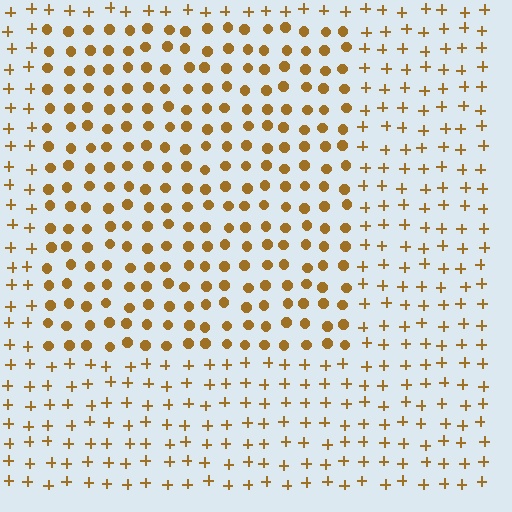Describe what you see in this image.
The image is filled with small brown elements arranged in a uniform grid. A rectangle-shaped region contains circles, while the surrounding area contains plus signs. The boundary is defined purely by the change in element shape.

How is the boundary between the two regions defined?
The boundary is defined by a change in element shape: circles inside vs. plus signs outside. All elements share the same color and spacing.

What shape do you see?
I see a rectangle.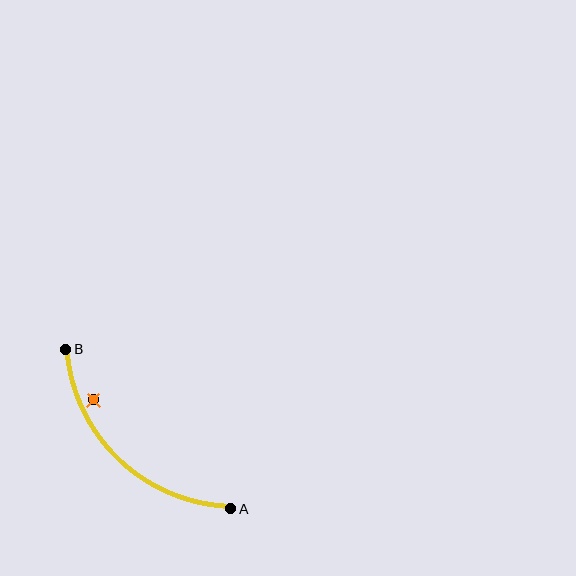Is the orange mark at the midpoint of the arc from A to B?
No — the orange mark does not lie on the arc at all. It sits slightly inside the curve.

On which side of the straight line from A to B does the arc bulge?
The arc bulges below and to the left of the straight line connecting A and B.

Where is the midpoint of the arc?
The arc midpoint is the point on the curve farthest from the straight line joining A and B. It sits below and to the left of that line.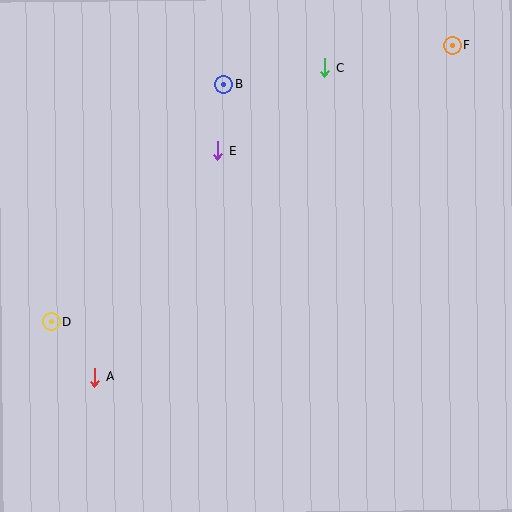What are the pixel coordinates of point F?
Point F is at (452, 45).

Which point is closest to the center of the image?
Point E at (218, 151) is closest to the center.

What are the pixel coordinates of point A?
Point A is at (95, 377).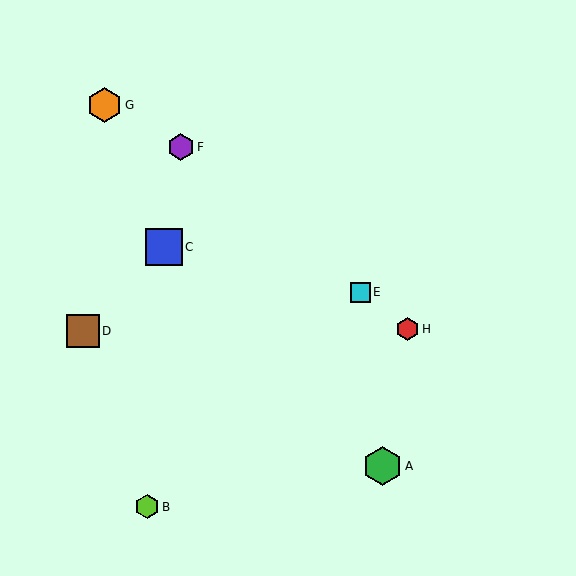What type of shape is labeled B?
Shape B is a lime hexagon.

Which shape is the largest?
The green hexagon (labeled A) is the largest.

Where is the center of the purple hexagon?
The center of the purple hexagon is at (181, 147).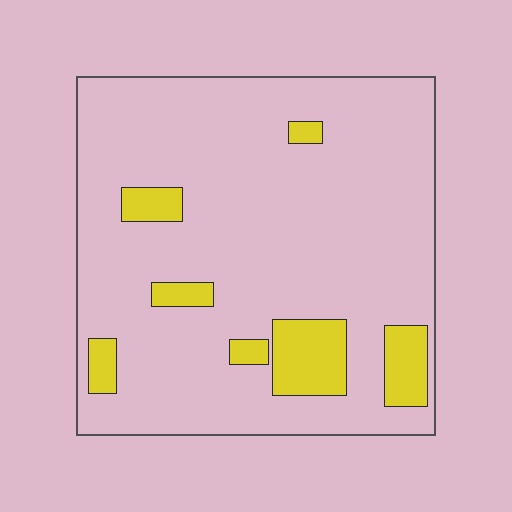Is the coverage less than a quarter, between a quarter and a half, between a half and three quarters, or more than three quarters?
Less than a quarter.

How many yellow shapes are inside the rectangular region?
7.